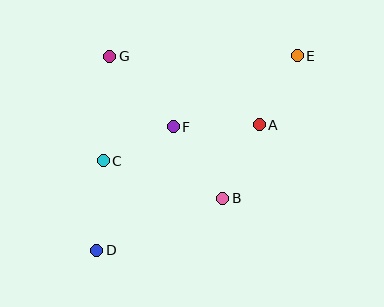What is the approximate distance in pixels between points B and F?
The distance between B and F is approximately 87 pixels.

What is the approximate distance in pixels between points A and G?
The distance between A and G is approximately 164 pixels.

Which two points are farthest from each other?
Points D and E are farthest from each other.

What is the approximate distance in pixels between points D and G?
The distance between D and G is approximately 194 pixels.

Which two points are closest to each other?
Points C and F are closest to each other.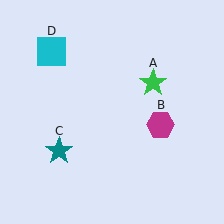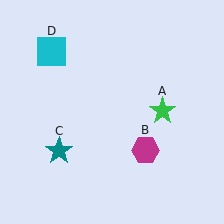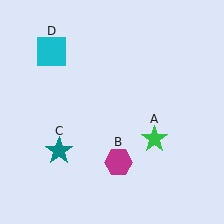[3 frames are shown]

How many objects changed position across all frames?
2 objects changed position: green star (object A), magenta hexagon (object B).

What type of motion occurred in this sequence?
The green star (object A), magenta hexagon (object B) rotated clockwise around the center of the scene.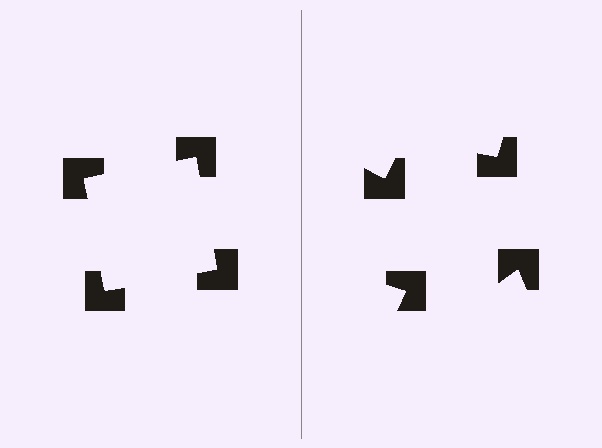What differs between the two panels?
The notched squares are positioned identically on both sides; only the wedge orientations differ. On the left they align to a square; on the right they are misaligned.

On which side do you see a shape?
An illusory square appears on the left side. On the right side the wedge cuts are rotated, so no coherent shape forms.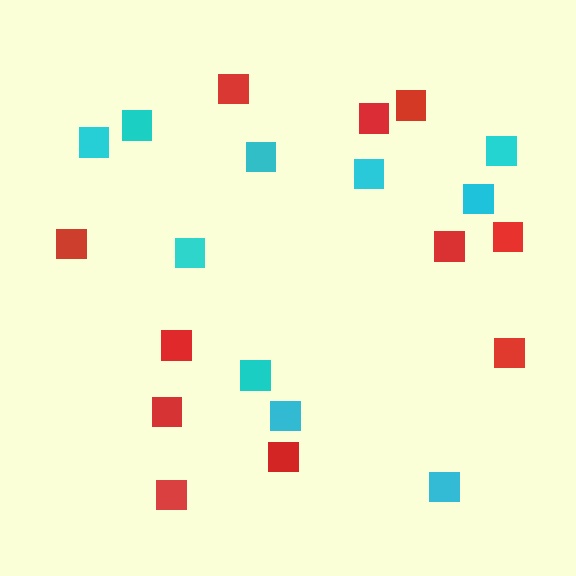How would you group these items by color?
There are 2 groups: one group of cyan squares (10) and one group of red squares (11).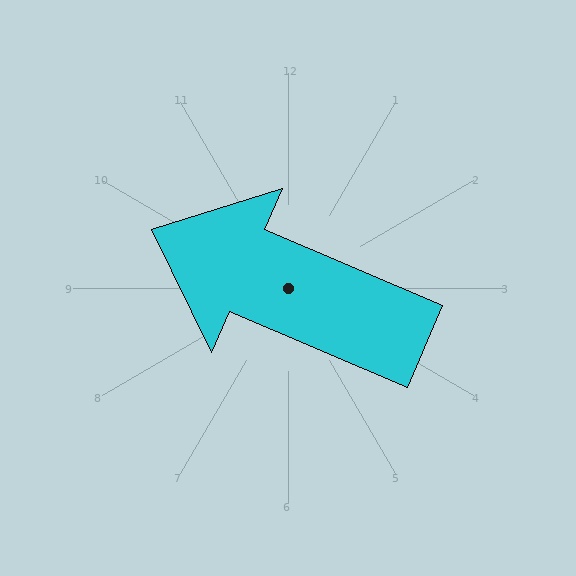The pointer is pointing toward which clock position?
Roughly 10 o'clock.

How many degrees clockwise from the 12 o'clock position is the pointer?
Approximately 293 degrees.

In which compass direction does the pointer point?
Northwest.